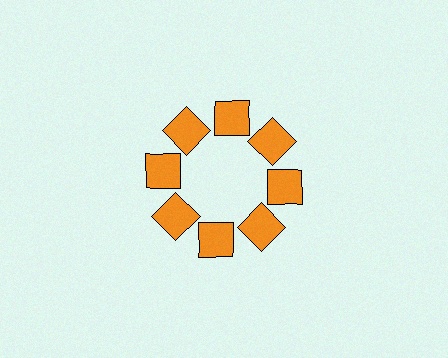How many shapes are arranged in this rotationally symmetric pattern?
There are 8 shapes, arranged in 8 groups of 1.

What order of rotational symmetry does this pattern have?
This pattern has 8-fold rotational symmetry.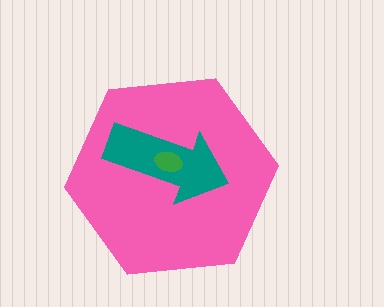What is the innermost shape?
The green ellipse.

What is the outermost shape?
The pink hexagon.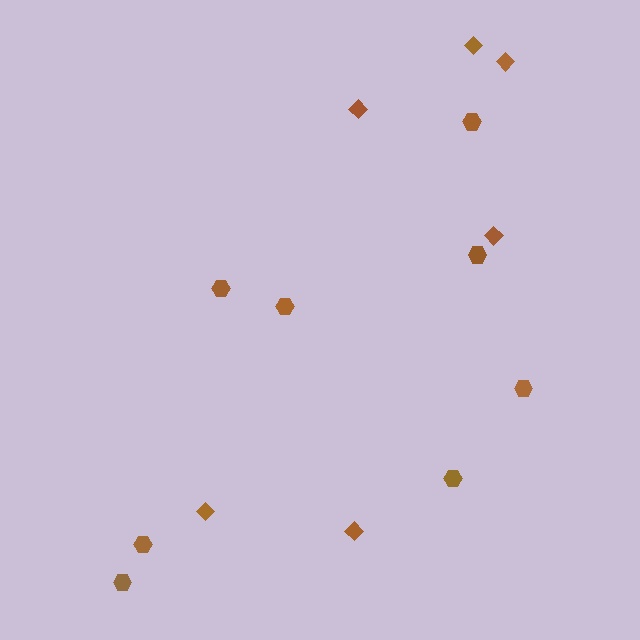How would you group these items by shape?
There are 2 groups: one group of hexagons (8) and one group of diamonds (6).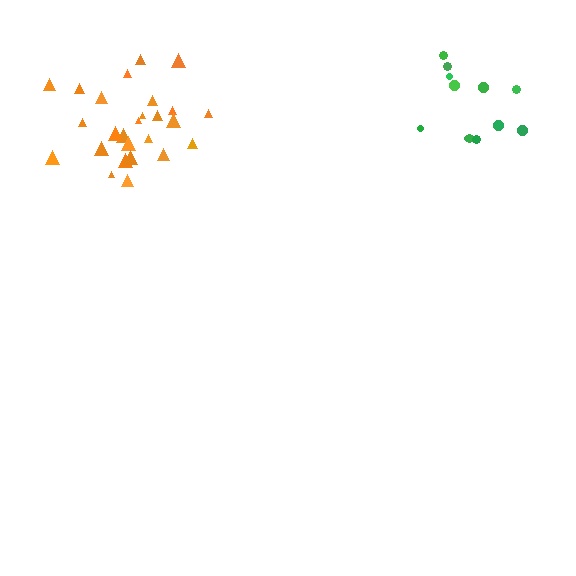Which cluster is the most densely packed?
Orange.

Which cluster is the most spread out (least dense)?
Green.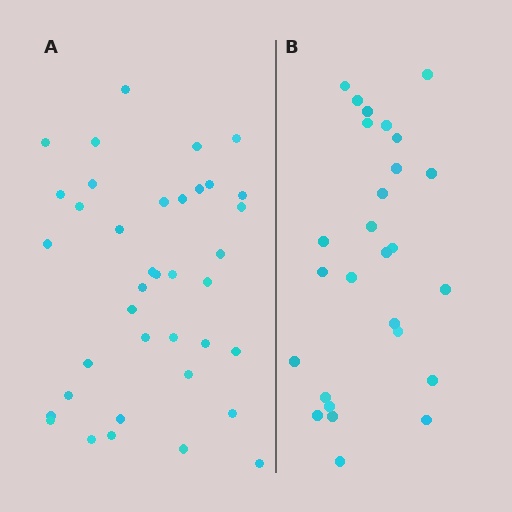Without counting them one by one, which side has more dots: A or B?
Region A (the left region) has more dots.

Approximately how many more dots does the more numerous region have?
Region A has roughly 12 or so more dots than region B.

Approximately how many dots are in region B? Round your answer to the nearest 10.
About 30 dots. (The exact count is 27, which rounds to 30.)